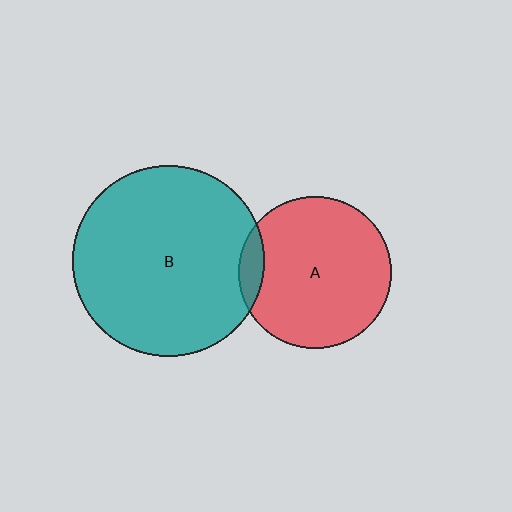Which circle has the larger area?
Circle B (teal).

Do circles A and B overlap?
Yes.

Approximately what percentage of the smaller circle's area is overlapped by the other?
Approximately 10%.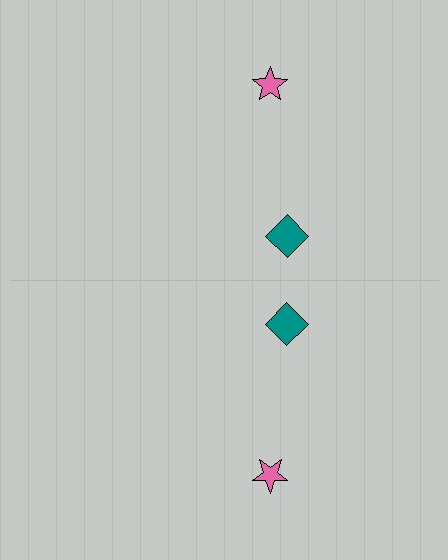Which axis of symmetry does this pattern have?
The pattern has a horizontal axis of symmetry running through the center of the image.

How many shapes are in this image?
There are 4 shapes in this image.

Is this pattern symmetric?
Yes, this pattern has bilateral (reflection) symmetry.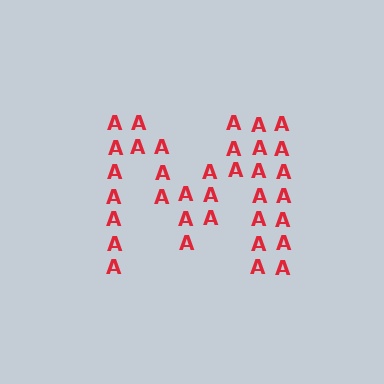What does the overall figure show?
The overall figure shows the letter M.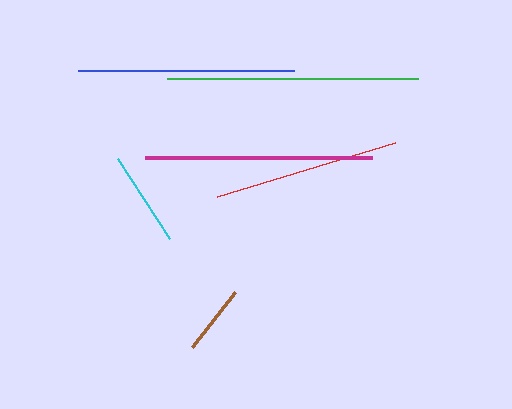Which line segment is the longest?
The green line is the longest at approximately 251 pixels.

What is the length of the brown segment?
The brown segment is approximately 70 pixels long.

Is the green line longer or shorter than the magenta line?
The green line is longer than the magenta line.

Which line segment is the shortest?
The brown line is the shortest at approximately 70 pixels.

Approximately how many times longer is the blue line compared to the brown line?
The blue line is approximately 3.1 times the length of the brown line.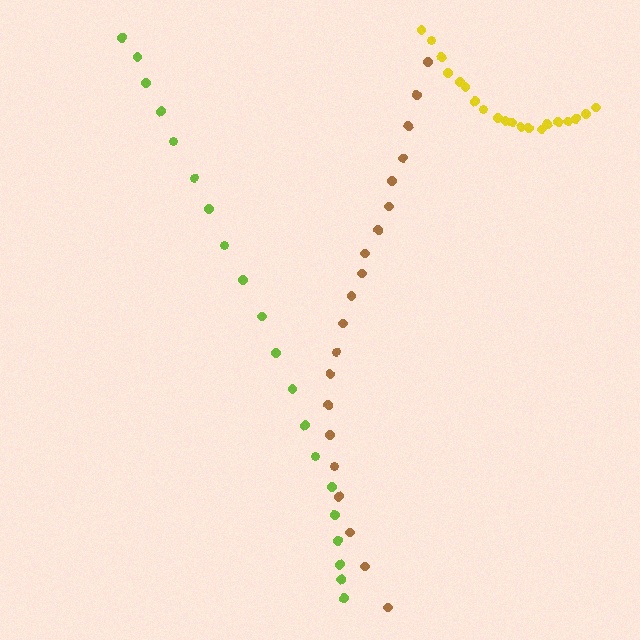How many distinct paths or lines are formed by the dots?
There are 3 distinct paths.